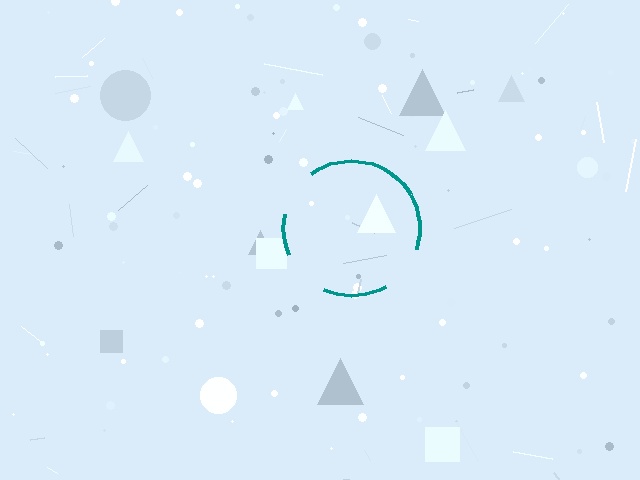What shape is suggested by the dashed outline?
The dashed outline suggests a circle.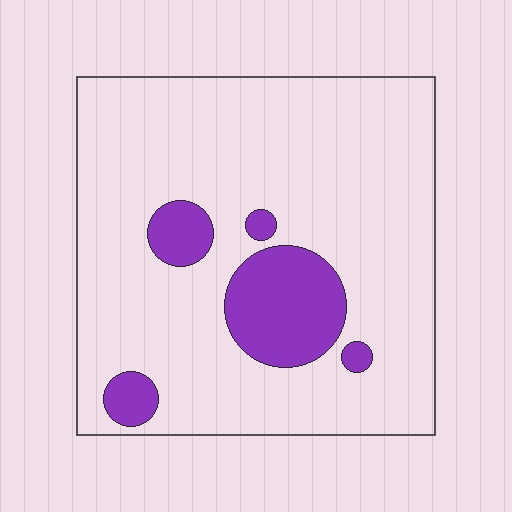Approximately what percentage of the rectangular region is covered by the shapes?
Approximately 15%.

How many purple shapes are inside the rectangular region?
5.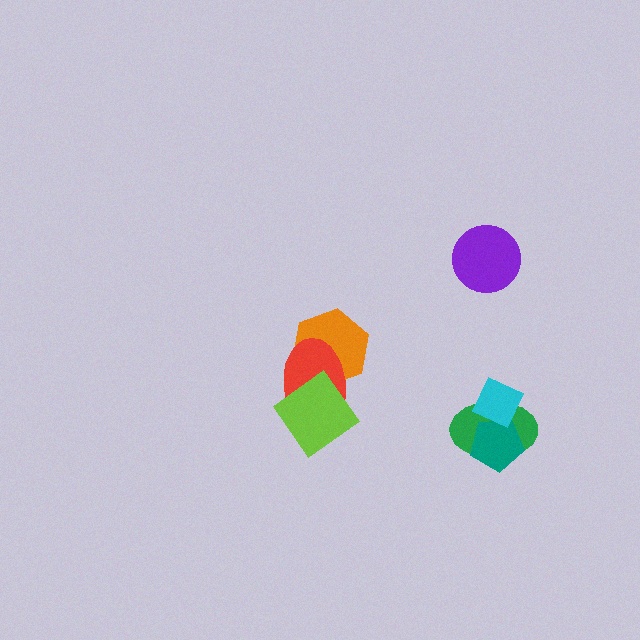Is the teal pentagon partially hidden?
Yes, it is partially covered by another shape.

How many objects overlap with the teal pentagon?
2 objects overlap with the teal pentagon.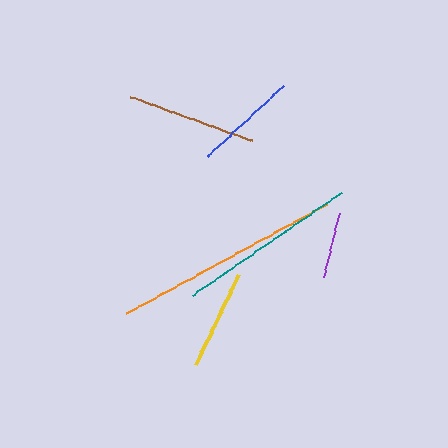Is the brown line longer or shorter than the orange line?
The orange line is longer than the brown line.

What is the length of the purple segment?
The purple segment is approximately 66 pixels long.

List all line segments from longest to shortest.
From longest to shortest: orange, teal, brown, blue, yellow, purple.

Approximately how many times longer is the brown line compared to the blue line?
The brown line is approximately 1.2 times the length of the blue line.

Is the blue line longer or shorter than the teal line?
The teal line is longer than the blue line.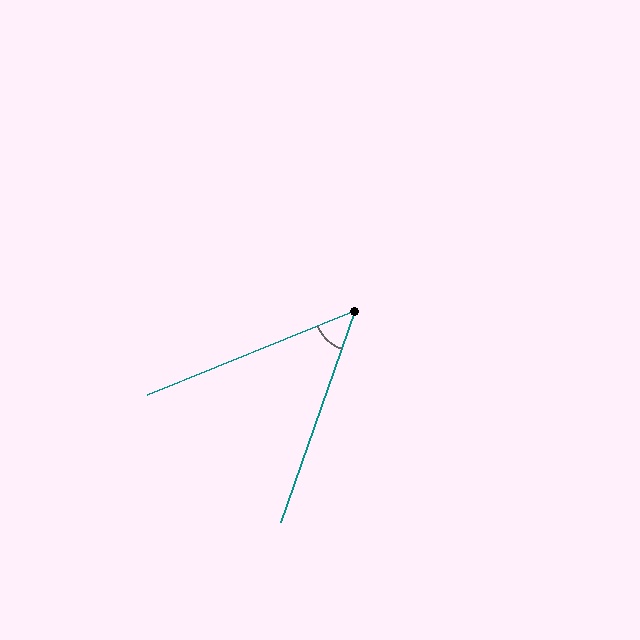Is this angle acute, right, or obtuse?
It is acute.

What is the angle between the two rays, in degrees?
Approximately 49 degrees.